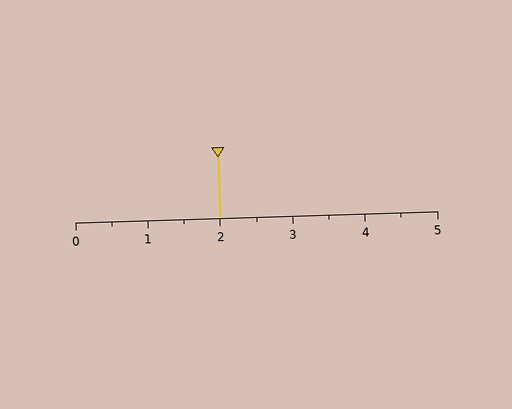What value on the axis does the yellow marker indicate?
The marker indicates approximately 2.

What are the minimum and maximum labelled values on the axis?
The axis runs from 0 to 5.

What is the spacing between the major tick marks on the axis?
The major ticks are spaced 1 apart.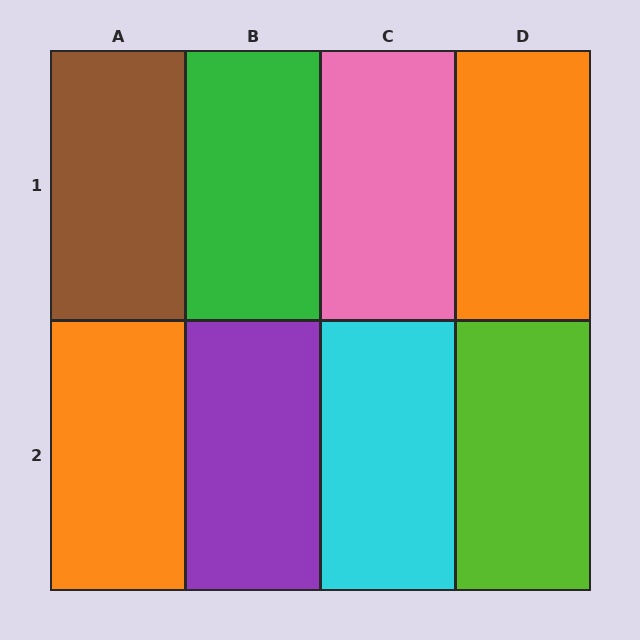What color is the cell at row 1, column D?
Orange.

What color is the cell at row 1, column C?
Pink.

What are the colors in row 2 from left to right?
Orange, purple, cyan, lime.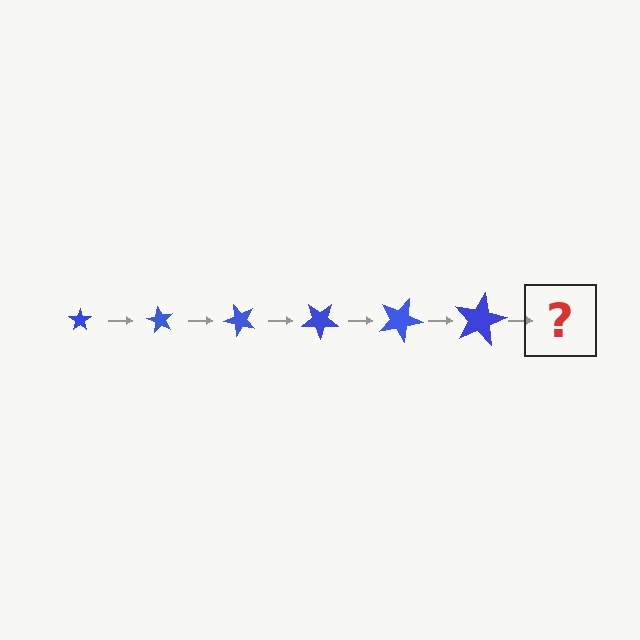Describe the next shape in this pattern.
It should be a star, larger than the previous one and rotated 360 degrees from the start.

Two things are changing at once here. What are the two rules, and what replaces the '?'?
The two rules are that the star grows larger each step and it rotates 60 degrees each step. The '?' should be a star, larger than the previous one and rotated 360 degrees from the start.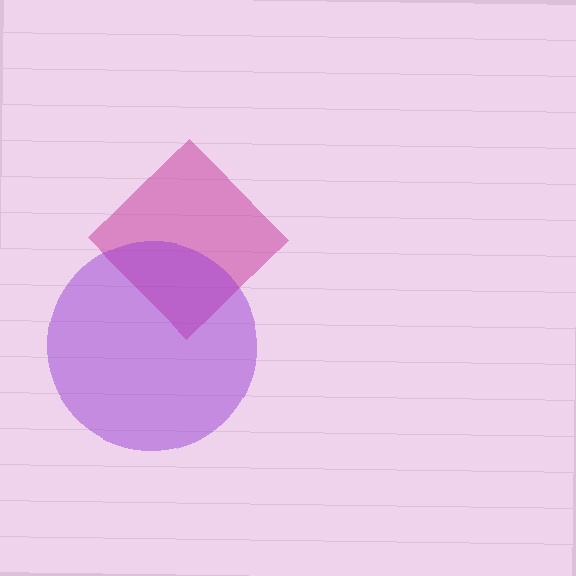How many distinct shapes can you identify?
There are 2 distinct shapes: a magenta diamond, a purple circle.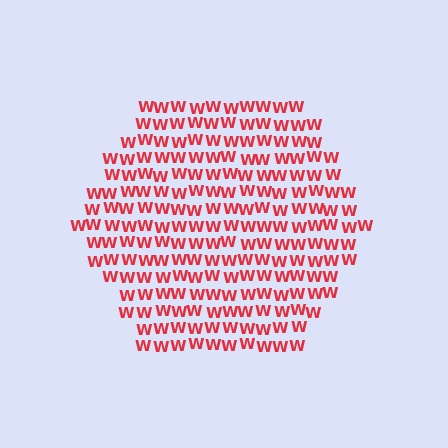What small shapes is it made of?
It is made of small letter W's.